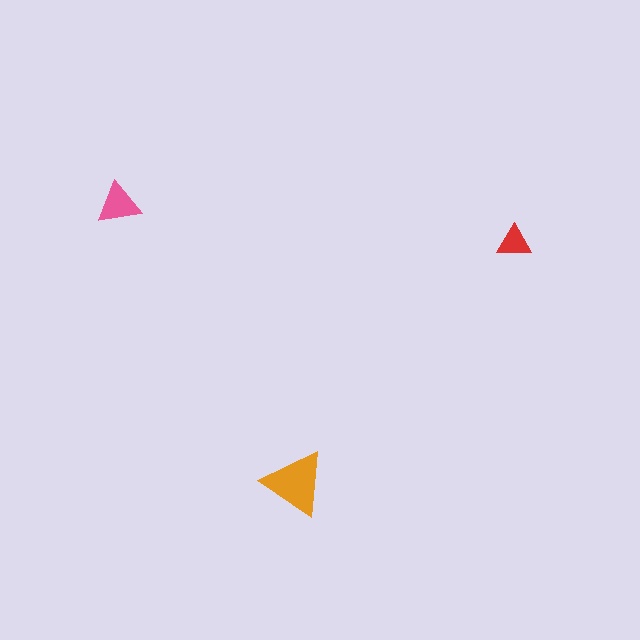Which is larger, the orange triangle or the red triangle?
The orange one.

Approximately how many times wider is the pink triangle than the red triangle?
About 1.5 times wider.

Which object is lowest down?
The orange triangle is bottommost.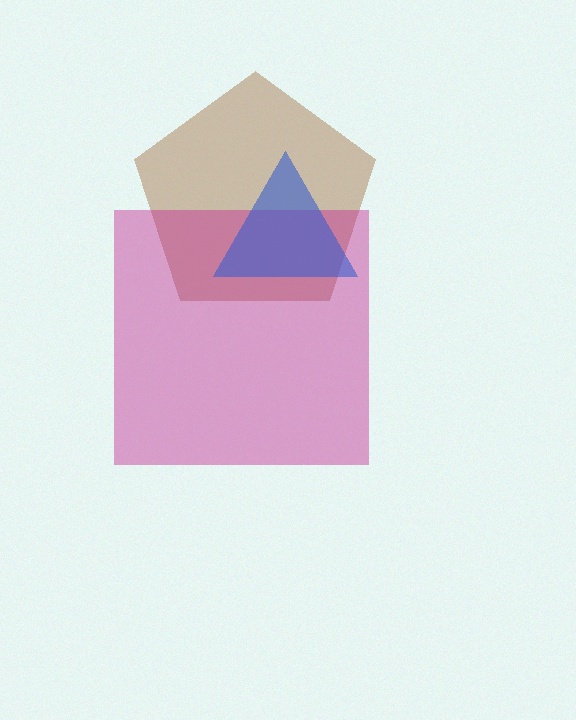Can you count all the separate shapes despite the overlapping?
Yes, there are 3 separate shapes.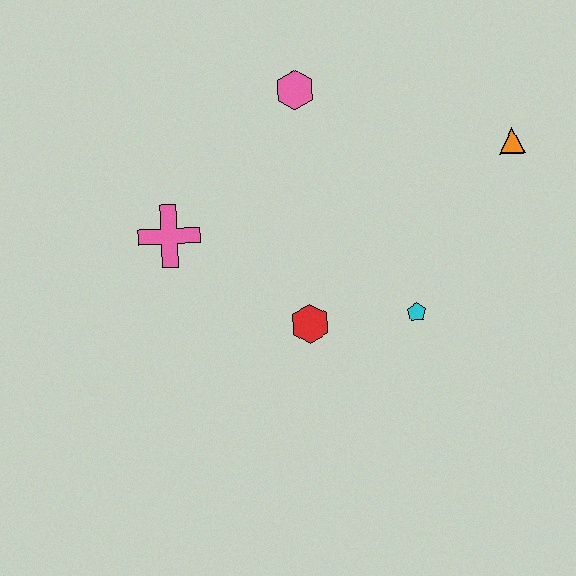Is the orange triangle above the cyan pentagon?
Yes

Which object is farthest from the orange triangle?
The pink cross is farthest from the orange triangle.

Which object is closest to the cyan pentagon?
The red hexagon is closest to the cyan pentagon.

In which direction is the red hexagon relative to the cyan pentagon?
The red hexagon is to the left of the cyan pentagon.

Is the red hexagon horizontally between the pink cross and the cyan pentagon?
Yes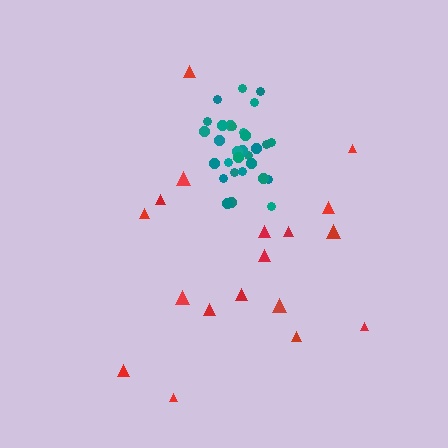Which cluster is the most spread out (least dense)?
Red.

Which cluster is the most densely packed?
Teal.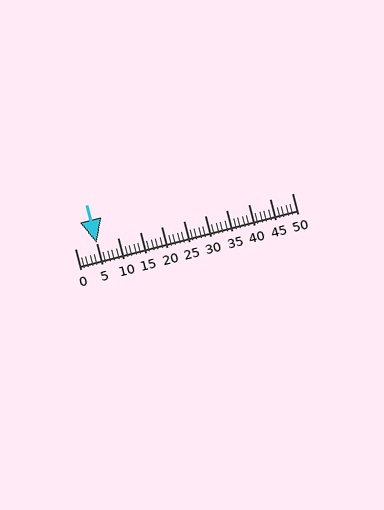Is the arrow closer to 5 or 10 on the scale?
The arrow is closer to 5.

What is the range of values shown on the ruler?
The ruler shows values from 0 to 50.